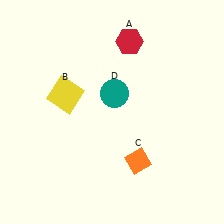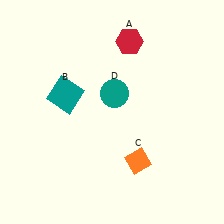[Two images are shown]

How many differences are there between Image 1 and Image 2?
There is 1 difference between the two images.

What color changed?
The square (B) changed from yellow in Image 1 to teal in Image 2.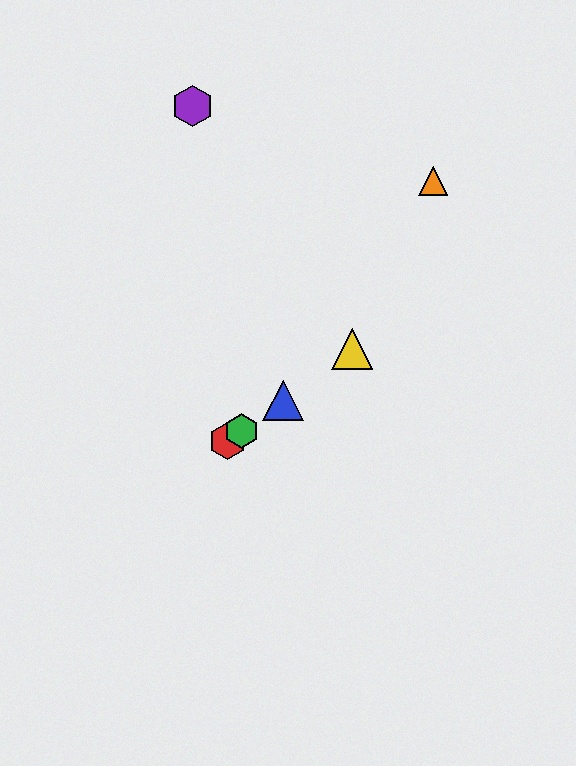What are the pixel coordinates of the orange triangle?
The orange triangle is at (433, 181).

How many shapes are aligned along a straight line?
4 shapes (the red hexagon, the blue triangle, the green hexagon, the yellow triangle) are aligned along a straight line.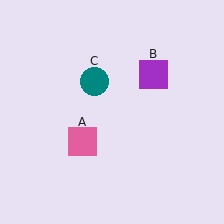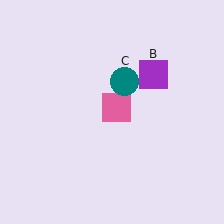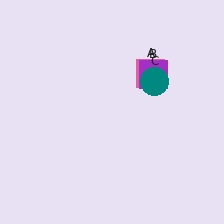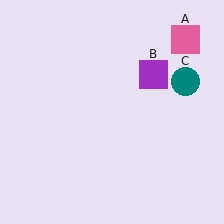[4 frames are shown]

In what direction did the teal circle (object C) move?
The teal circle (object C) moved right.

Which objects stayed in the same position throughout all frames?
Purple square (object B) remained stationary.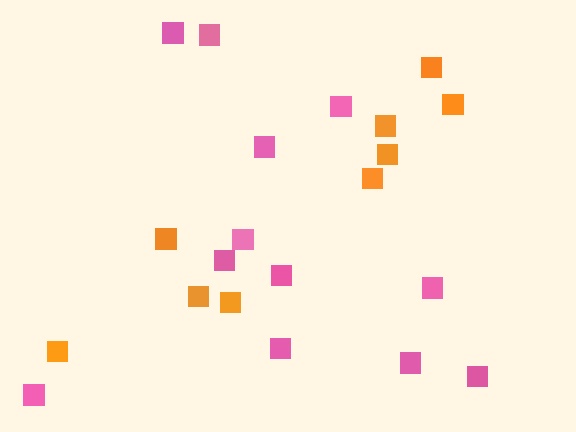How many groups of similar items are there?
There are 2 groups: one group of pink squares (12) and one group of orange squares (9).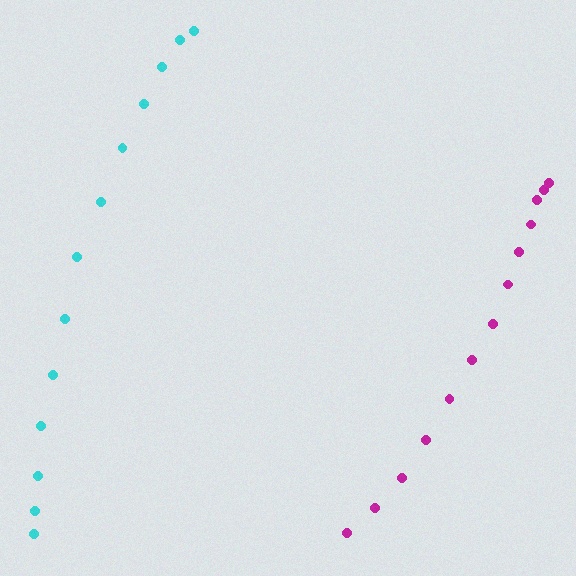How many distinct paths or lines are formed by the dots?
There are 2 distinct paths.